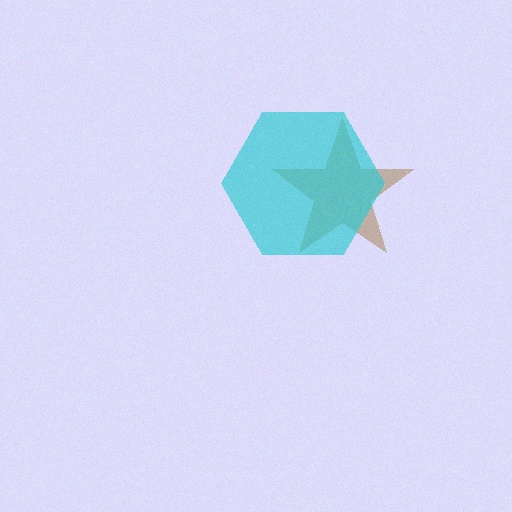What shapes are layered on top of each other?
The layered shapes are: a brown star, a cyan hexagon.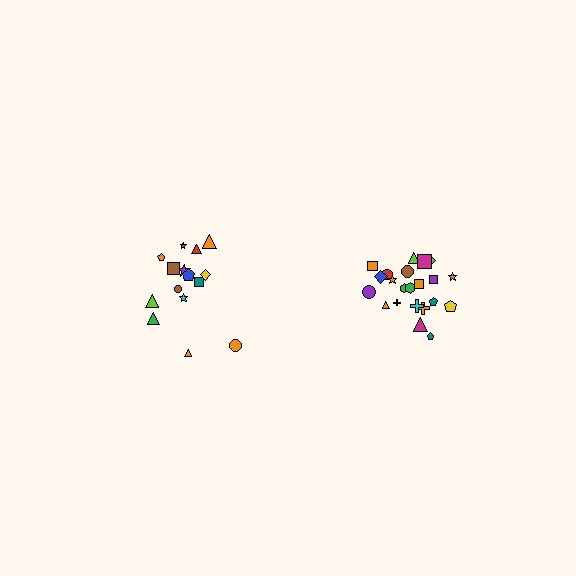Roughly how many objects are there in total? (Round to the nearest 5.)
Roughly 35 objects in total.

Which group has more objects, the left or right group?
The right group.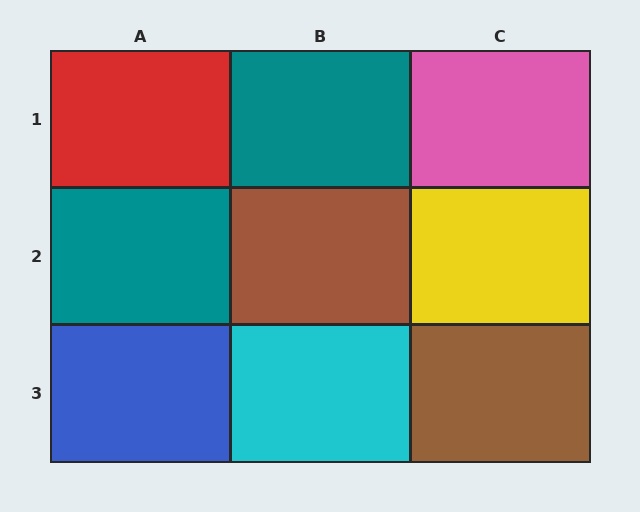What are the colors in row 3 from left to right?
Blue, cyan, brown.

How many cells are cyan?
1 cell is cyan.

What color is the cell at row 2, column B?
Brown.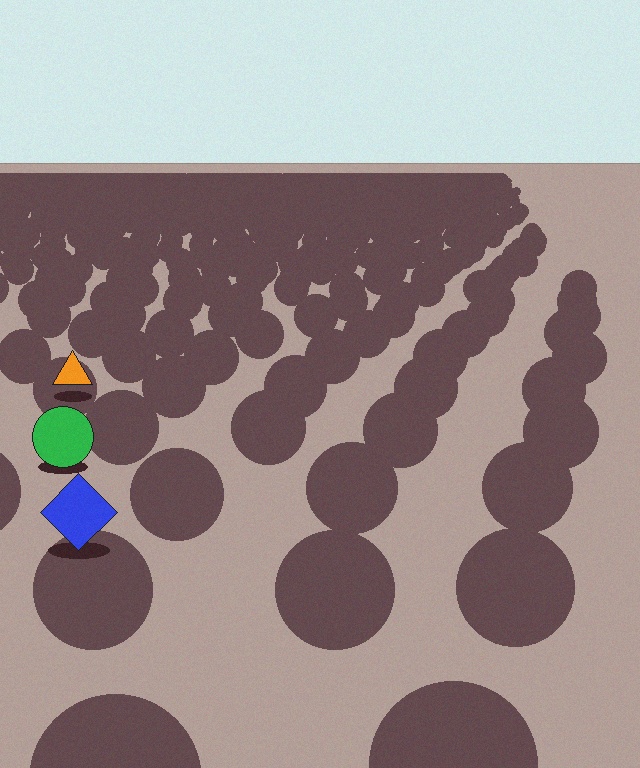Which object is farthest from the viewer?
The orange triangle is farthest from the viewer. It appears smaller and the ground texture around it is denser.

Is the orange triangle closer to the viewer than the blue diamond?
No. The blue diamond is closer — you can tell from the texture gradient: the ground texture is coarser near it.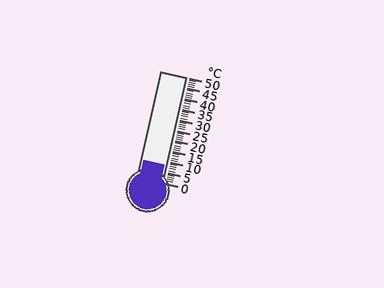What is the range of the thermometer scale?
The thermometer scale ranges from 0°C to 50°C.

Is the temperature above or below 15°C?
The temperature is below 15°C.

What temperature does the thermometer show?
The thermometer shows approximately 8°C.